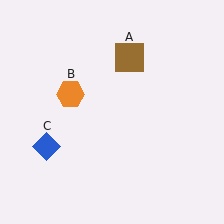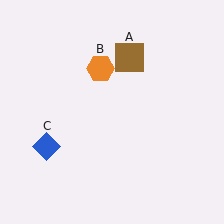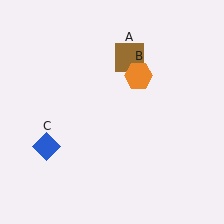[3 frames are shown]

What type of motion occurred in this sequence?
The orange hexagon (object B) rotated clockwise around the center of the scene.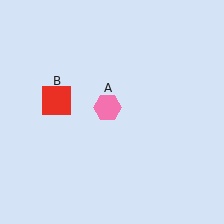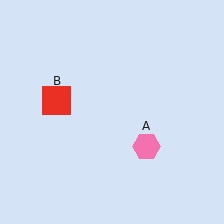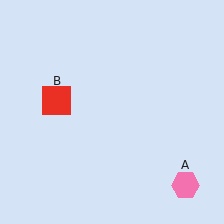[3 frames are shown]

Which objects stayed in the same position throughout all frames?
Red square (object B) remained stationary.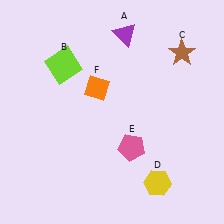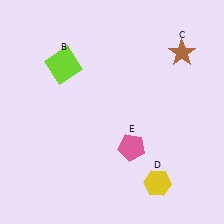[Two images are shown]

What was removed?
The purple triangle (A), the orange diamond (F) were removed in Image 2.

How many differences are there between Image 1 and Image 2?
There are 2 differences between the two images.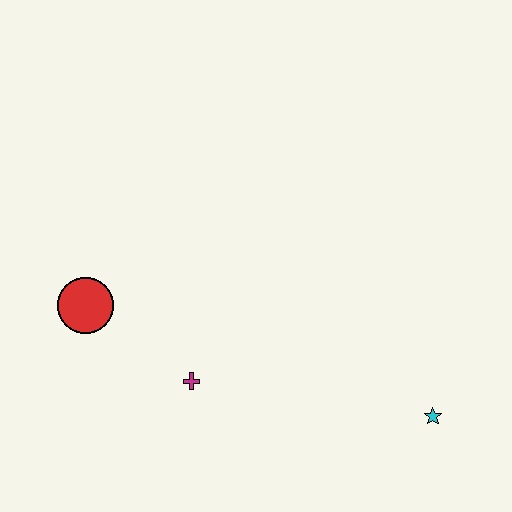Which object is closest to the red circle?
The magenta cross is closest to the red circle.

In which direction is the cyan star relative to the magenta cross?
The cyan star is to the right of the magenta cross.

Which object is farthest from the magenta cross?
The cyan star is farthest from the magenta cross.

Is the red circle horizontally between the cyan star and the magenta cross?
No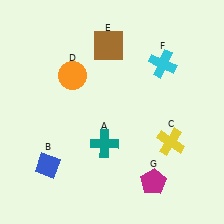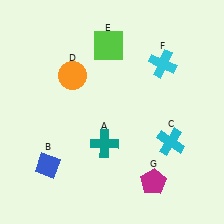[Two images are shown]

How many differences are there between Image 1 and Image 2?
There are 2 differences between the two images.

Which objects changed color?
C changed from yellow to cyan. E changed from brown to lime.